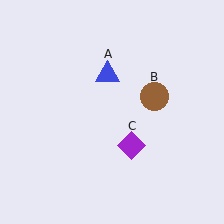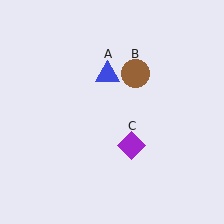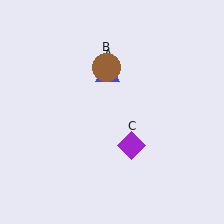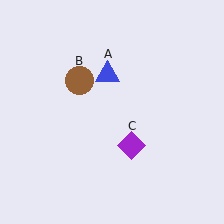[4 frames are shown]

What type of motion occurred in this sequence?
The brown circle (object B) rotated counterclockwise around the center of the scene.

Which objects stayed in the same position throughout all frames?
Blue triangle (object A) and purple diamond (object C) remained stationary.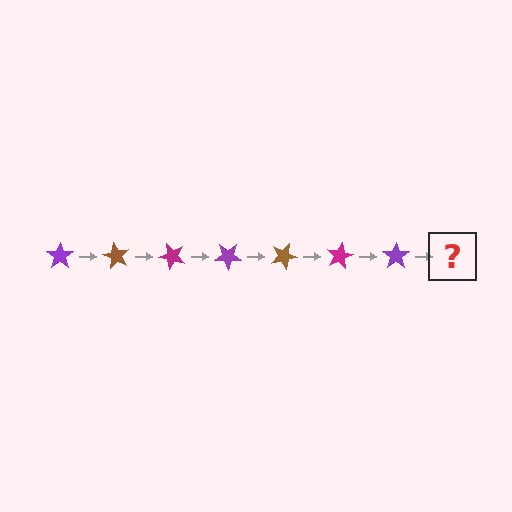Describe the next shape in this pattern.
It should be a brown star, rotated 420 degrees from the start.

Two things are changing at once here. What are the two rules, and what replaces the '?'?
The two rules are that it rotates 60 degrees each step and the color cycles through purple, brown, and magenta. The '?' should be a brown star, rotated 420 degrees from the start.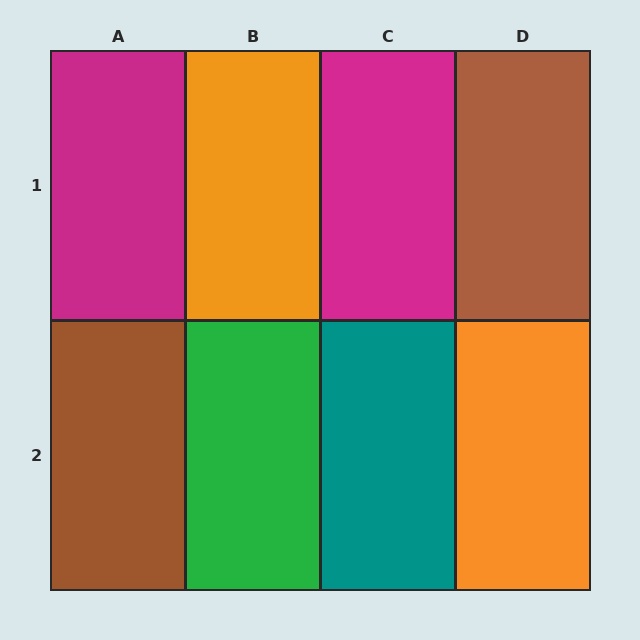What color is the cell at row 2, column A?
Brown.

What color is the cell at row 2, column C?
Teal.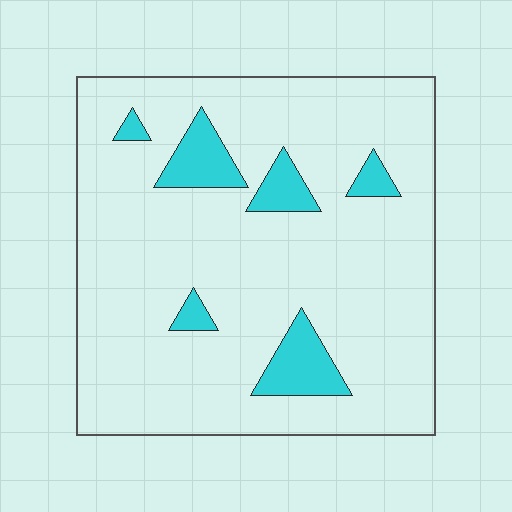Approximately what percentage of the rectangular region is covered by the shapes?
Approximately 10%.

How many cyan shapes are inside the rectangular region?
6.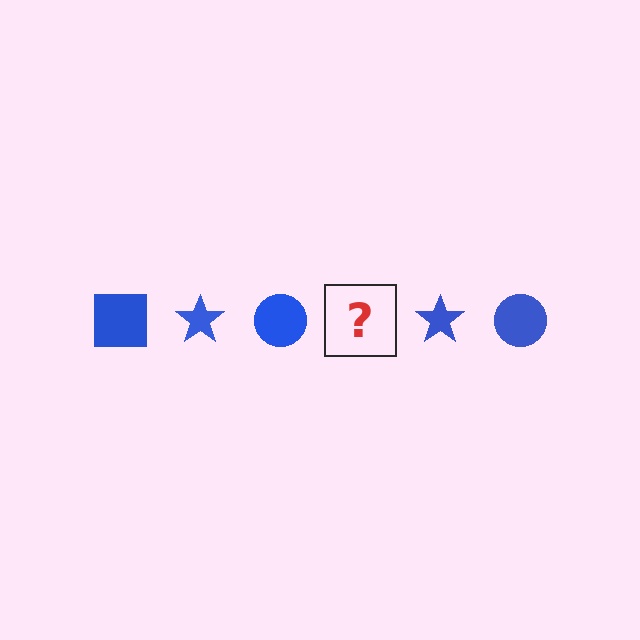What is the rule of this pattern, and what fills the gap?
The rule is that the pattern cycles through square, star, circle shapes in blue. The gap should be filled with a blue square.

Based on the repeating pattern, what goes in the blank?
The blank should be a blue square.